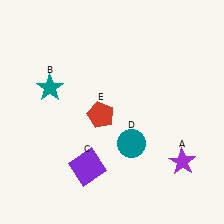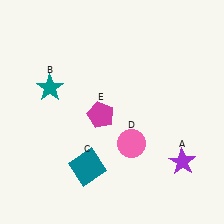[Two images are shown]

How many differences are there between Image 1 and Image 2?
There are 3 differences between the two images.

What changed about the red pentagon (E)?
In Image 1, E is red. In Image 2, it changed to magenta.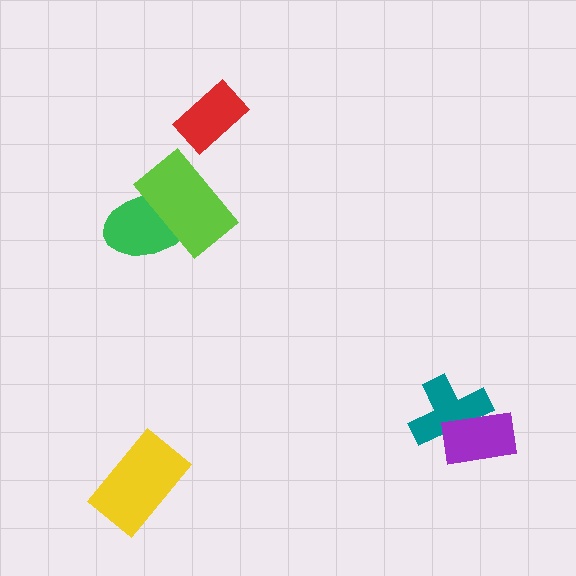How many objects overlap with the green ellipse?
1 object overlaps with the green ellipse.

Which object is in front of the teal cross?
The purple rectangle is in front of the teal cross.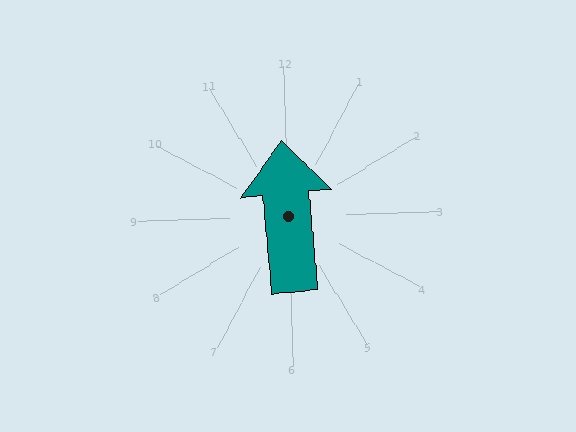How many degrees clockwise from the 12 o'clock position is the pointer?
Approximately 356 degrees.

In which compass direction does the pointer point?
North.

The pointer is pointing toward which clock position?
Roughly 12 o'clock.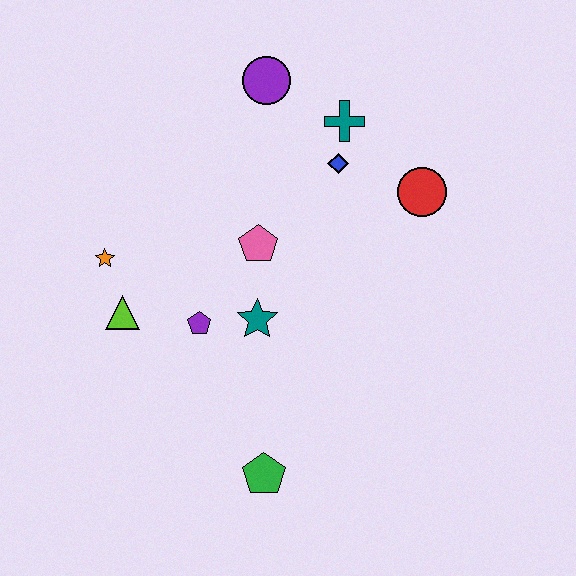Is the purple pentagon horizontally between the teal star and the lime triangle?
Yes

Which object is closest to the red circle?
The blue diamond is closest to the red circle.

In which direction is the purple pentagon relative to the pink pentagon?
The purple pentagon is below the pink pentagon.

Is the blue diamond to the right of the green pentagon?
Yes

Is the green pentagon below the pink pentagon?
Yes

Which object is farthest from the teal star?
The purple circle is farthest from the teal star.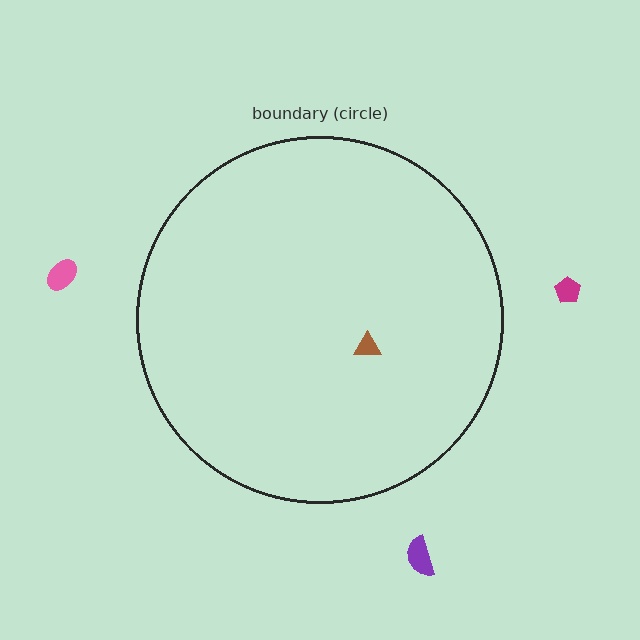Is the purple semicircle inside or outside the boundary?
Outside.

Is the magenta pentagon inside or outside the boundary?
Outside.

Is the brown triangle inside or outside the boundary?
Inside.